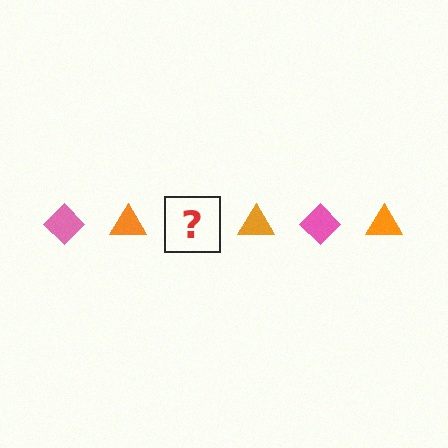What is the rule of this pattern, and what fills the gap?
The rule is that the pattern alternates between pink diamond and orange triangle. The gap should be filled with a pink diamond.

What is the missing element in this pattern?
The missing element is a pink diamond.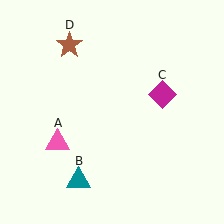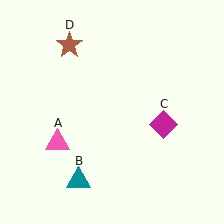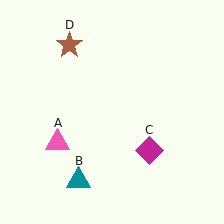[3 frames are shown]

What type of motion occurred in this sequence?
The magenta diamond (object C) rotated clockwise around the center of the scene.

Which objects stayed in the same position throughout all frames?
Pink triangle (object A) and teal triangle (object B) and brown star (object D) remained stationary.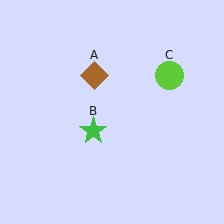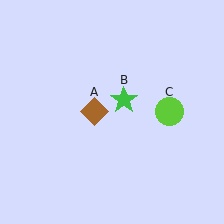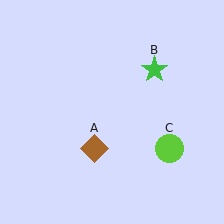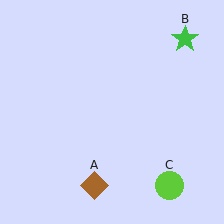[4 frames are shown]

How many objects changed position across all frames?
3 objects changed position: brown diamond (object A), green star (object B), lime circle (object C).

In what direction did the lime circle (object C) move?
The lime circle (object C) moved down.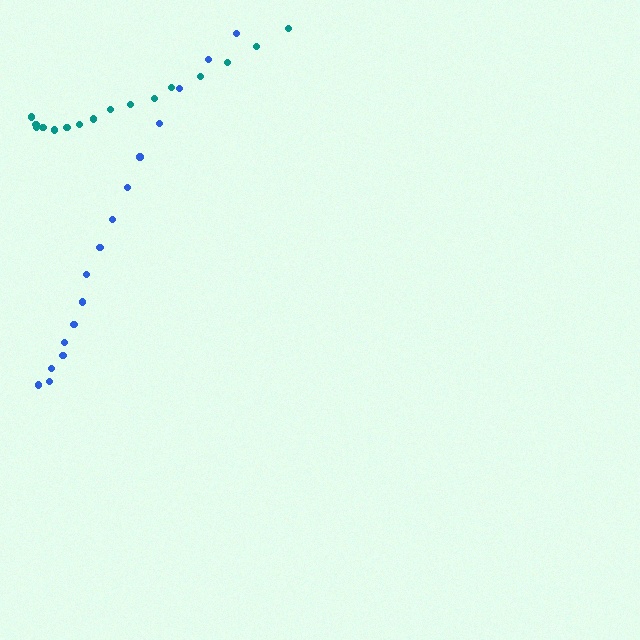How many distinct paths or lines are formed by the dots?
There are 2 distinct paths.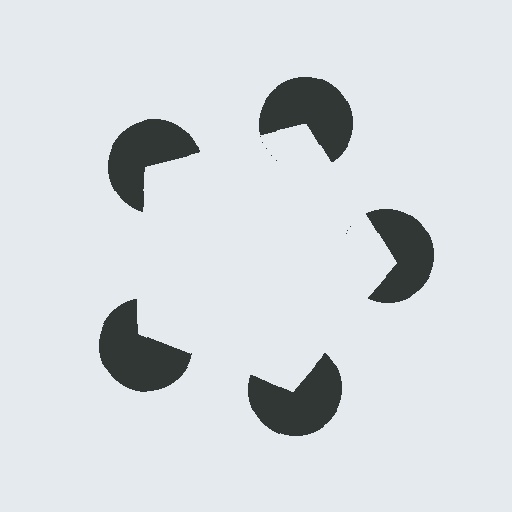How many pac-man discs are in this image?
There are 5 — one at each vertex of the illusory pentagon.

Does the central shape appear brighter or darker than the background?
It typically appears slightly brighter than the background, even though no actual brightness change is drawn.